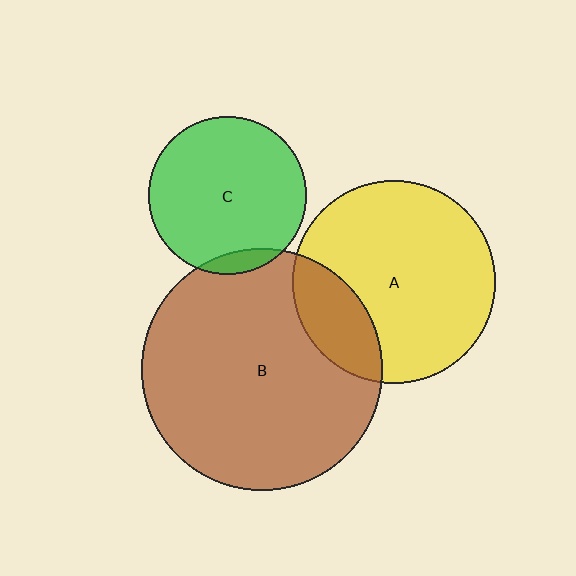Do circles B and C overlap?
Yes.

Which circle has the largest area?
Circle B (brown).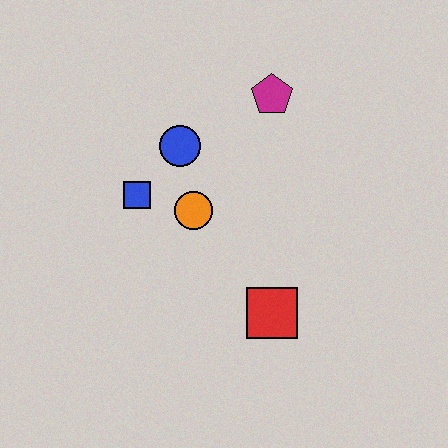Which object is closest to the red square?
The orange circle is closest to the red square.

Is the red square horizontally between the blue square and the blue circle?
No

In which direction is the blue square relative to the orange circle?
The blue square is to the left of the orange circle.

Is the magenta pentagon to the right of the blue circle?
Yes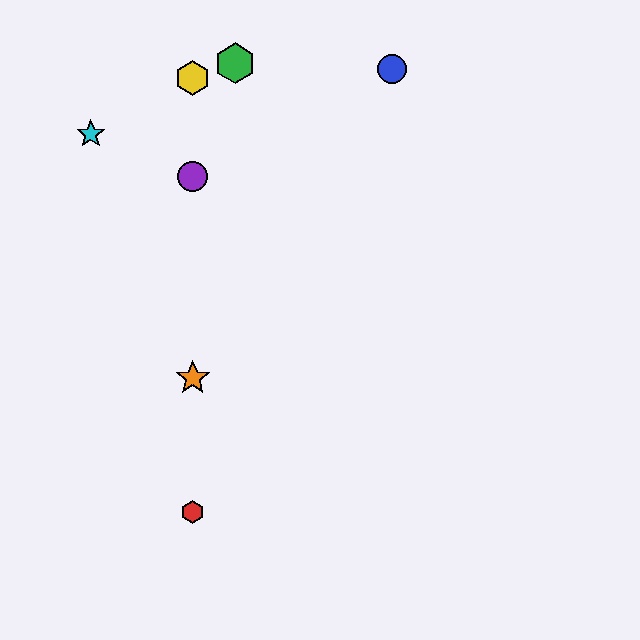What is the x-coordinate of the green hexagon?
The green hexagon is at x≈235.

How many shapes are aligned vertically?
4 shapes (the red hexagon, the yellow hexagon, the purple circle, the orange star) are aligned vertically.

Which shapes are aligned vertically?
The red hexagon, the yellow hexagon, the purple circle, the orange star are aligned vertically.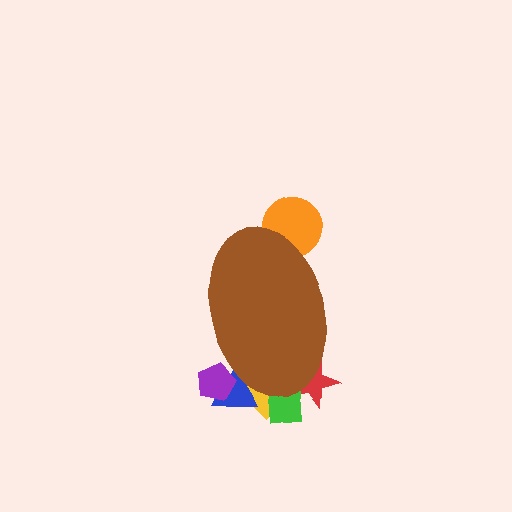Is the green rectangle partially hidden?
Yes, the green rectangle is partially hidden behind the brown ellipse.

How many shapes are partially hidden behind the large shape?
6 shapes are partially hidden.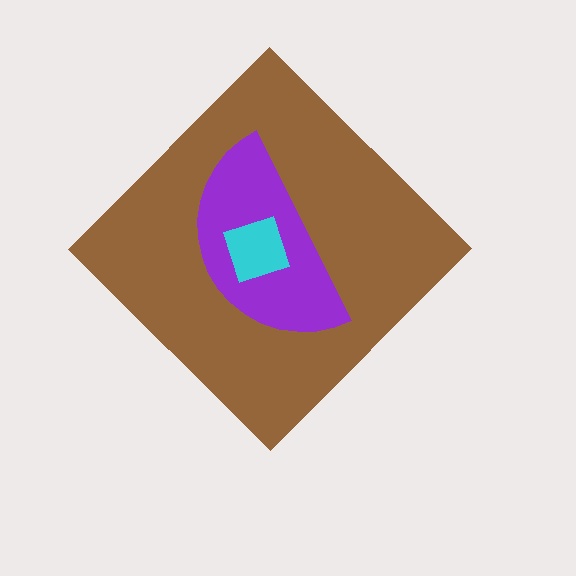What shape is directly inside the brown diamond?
The purple semicircle.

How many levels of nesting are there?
3.